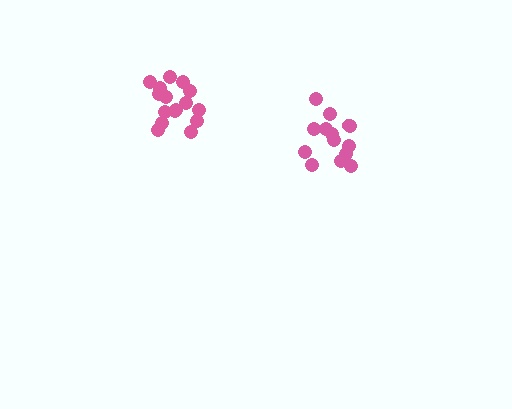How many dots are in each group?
Group 1: 17 dots, Group 2: 14 dots (31 total).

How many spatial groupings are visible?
There are 2 spatial groupings.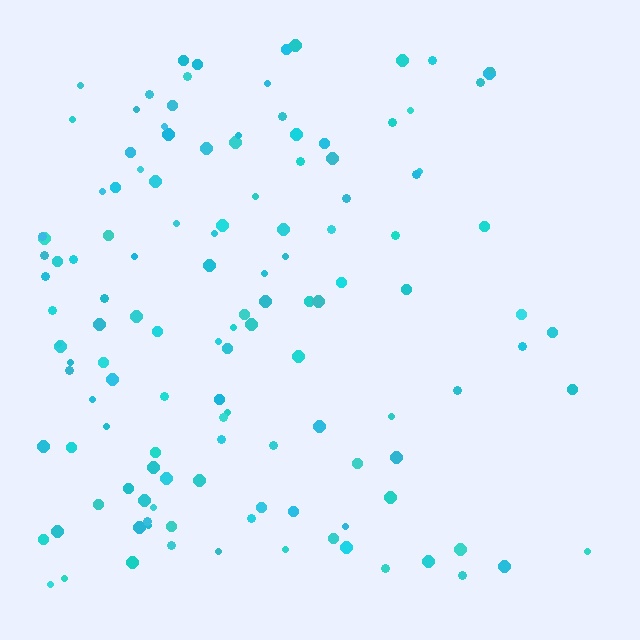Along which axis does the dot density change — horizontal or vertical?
Horizontal.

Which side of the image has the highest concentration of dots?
The left.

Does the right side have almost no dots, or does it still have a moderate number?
Still a moderate number, just noticeably fewer than the left.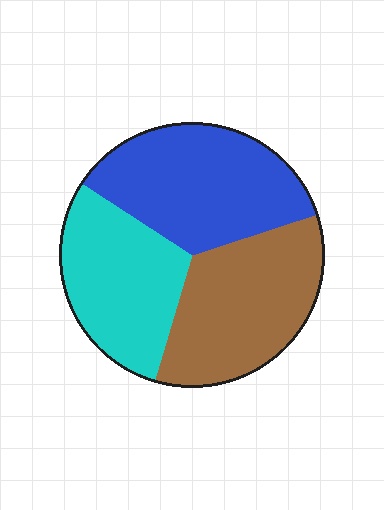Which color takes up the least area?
Cyan, at roughly 30%.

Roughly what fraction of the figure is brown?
Brown takes up between a quarter and a half of the figure.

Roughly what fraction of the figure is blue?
Blue covers 36% of the figure.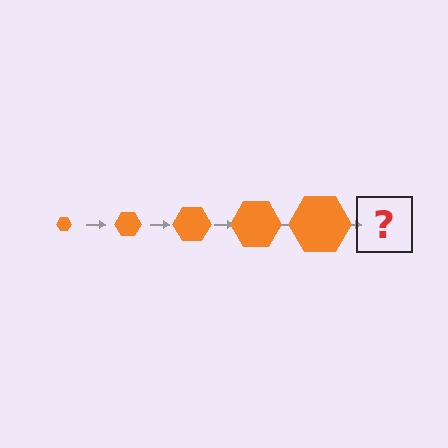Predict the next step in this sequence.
The next step is an orange hexagon, larger than the previous one.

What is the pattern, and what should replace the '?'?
The pattern is that the hexagon gets progressively larger each step. The '?' should be an orange hexagon, larger than the previous one.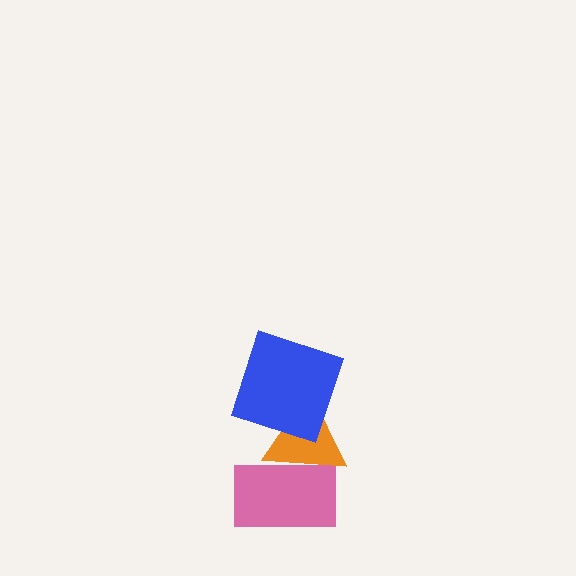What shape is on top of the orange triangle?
The blue square is on top of the orange triangle.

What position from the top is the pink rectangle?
The pink rectangle is 3rd from the top.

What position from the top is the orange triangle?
The orange triangle is 2nd from the top.